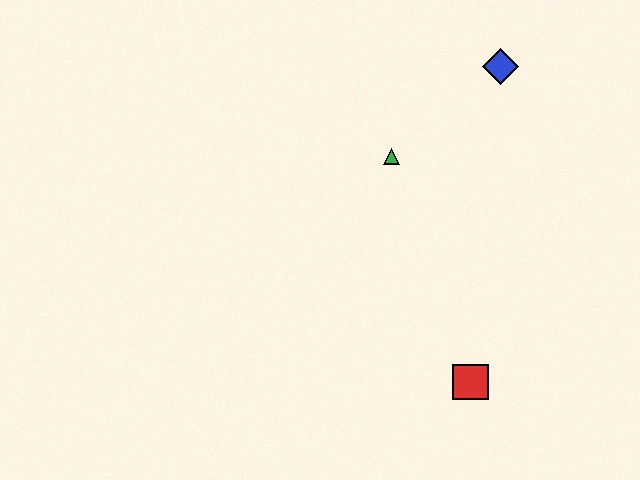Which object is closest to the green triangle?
The blue diamond is closest to the green triangle.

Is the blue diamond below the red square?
No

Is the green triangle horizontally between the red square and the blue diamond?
No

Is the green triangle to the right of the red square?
No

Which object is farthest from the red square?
The blue diamond is farthest from the red square.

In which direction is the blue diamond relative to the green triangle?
The blue diamond is to the right of the green triangle.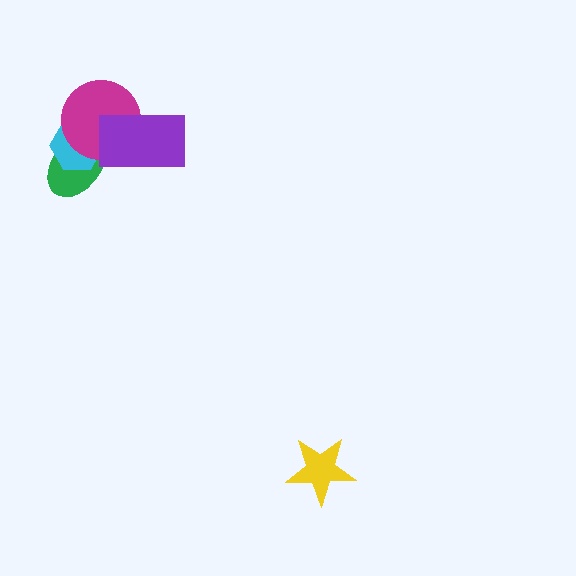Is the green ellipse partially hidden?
Yes, it is partially covered by another shape.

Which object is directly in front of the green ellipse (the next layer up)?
The cyan hexagon is directly in front of the green ellipse.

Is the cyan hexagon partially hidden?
Yes, it is partially covered by another shape.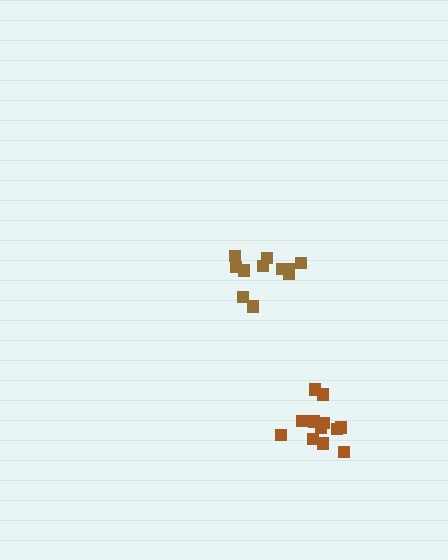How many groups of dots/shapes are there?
There are 2 groups.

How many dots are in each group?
Group 1: 11 dots, Group 2: 12 dots (23 total).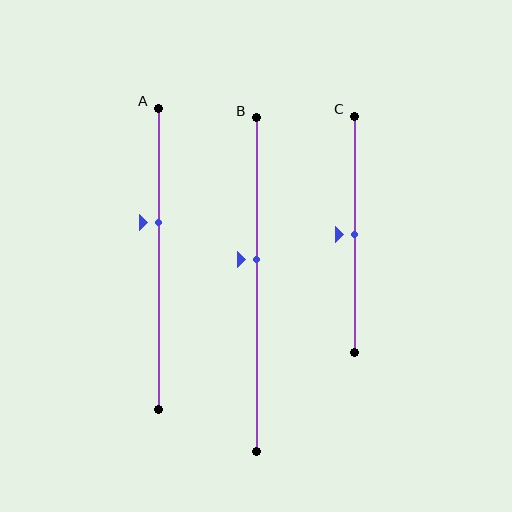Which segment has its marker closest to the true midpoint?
Segment C has its marker closest to the true midpoint.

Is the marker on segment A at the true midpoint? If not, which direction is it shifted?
No, the marker on segment A is shifted upward by about 12% of the segment length.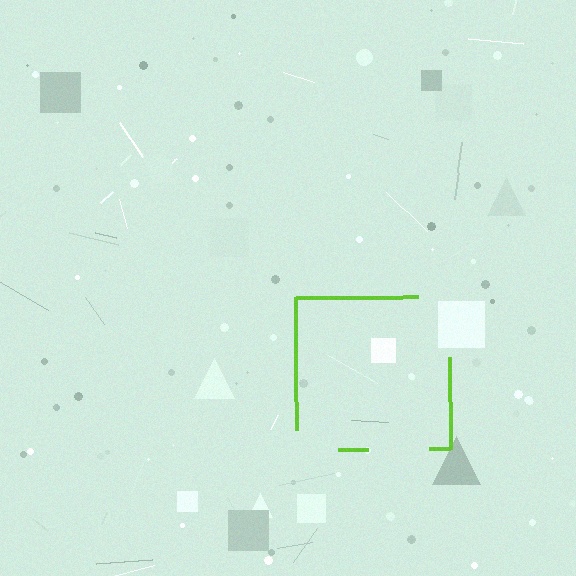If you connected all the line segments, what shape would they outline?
They would outline a square.